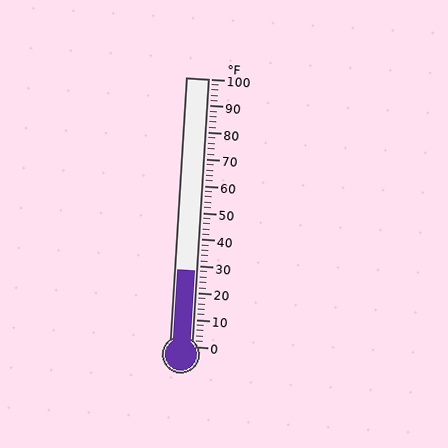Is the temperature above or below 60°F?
The temperature is below 60°F.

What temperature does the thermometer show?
The thermometer shows approximately 28°F.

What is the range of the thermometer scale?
The thermometer scale ranges from 0°F to 100°F.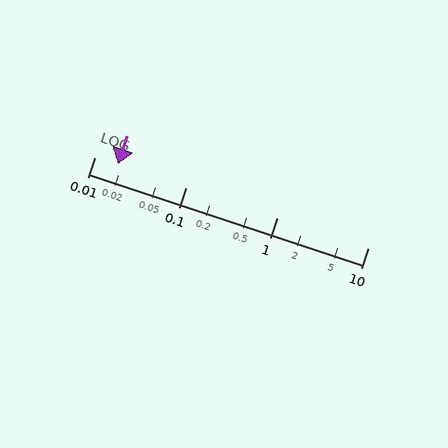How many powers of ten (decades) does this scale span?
The scale spans 3 decades, from 0.01 to 10.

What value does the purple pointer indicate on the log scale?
The pointer indicates approximately 0.018.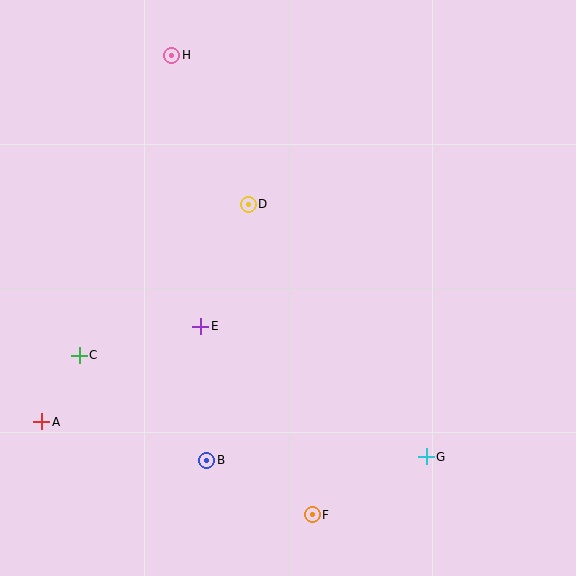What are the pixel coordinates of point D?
Point D is at (248, 204).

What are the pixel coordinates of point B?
Point B is at (207, 460).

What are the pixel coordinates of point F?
Point F is at (312, 515).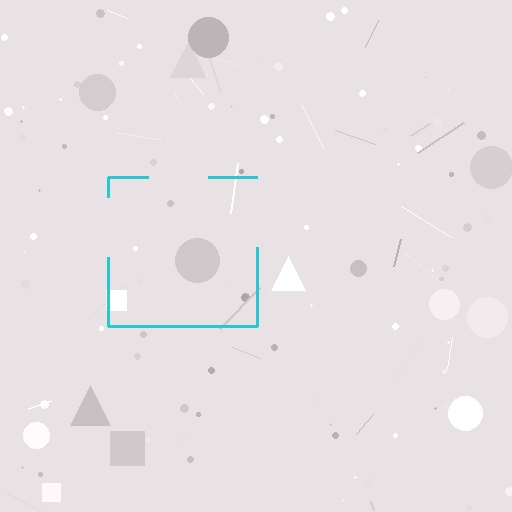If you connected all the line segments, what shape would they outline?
They would outline a square.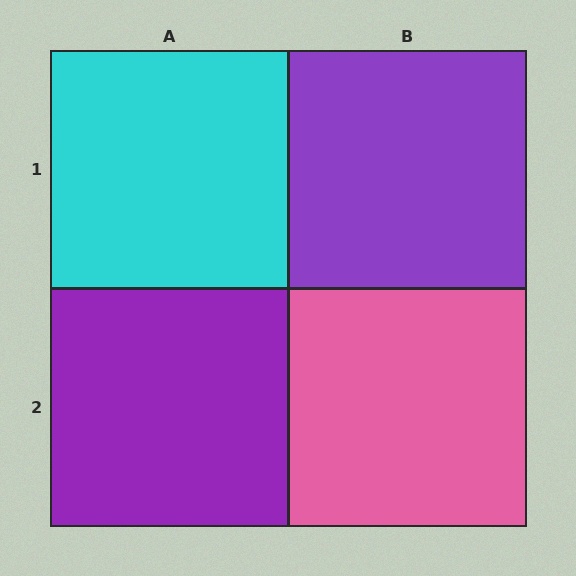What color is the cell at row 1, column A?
Cyan.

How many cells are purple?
2 cells are purple.